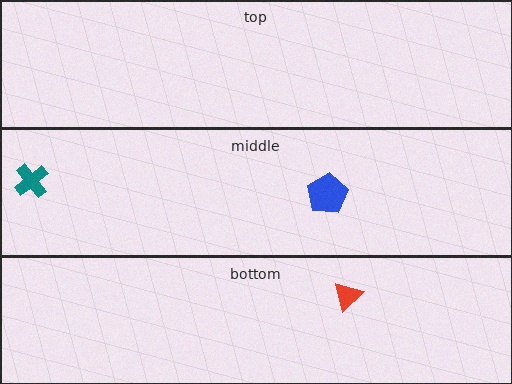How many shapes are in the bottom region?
1.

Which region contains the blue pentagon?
The middle region.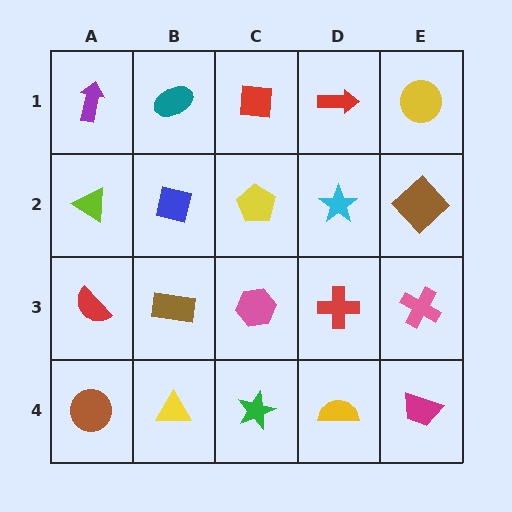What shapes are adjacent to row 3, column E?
A brown diamond (row 2, column E), a magenta trapezoid (row 4, column E), a red cross (row 3, column D).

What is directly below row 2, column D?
A red cross.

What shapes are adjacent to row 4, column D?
A red cross (row 3, column D), a green star (row 4, column C), a magenta trapezoid (row 4, column E).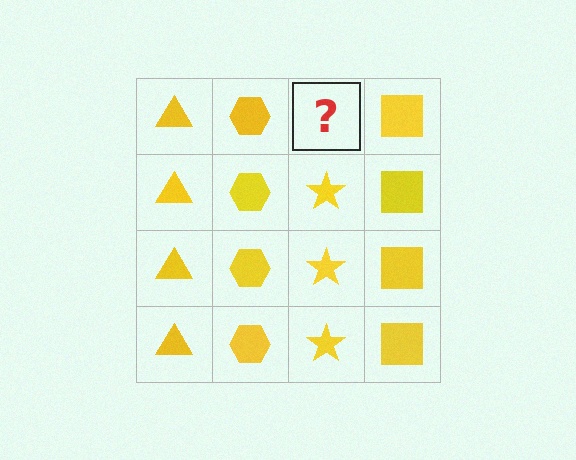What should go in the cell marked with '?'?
The missing cell should contain a yellow star.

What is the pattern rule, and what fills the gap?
The rule is that each column has a consistent shape. The gap should be filled with a yellow star.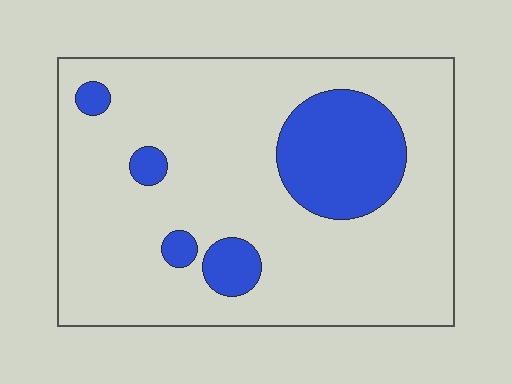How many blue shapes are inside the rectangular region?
5.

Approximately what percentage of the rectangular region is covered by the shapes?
Approximately 20%.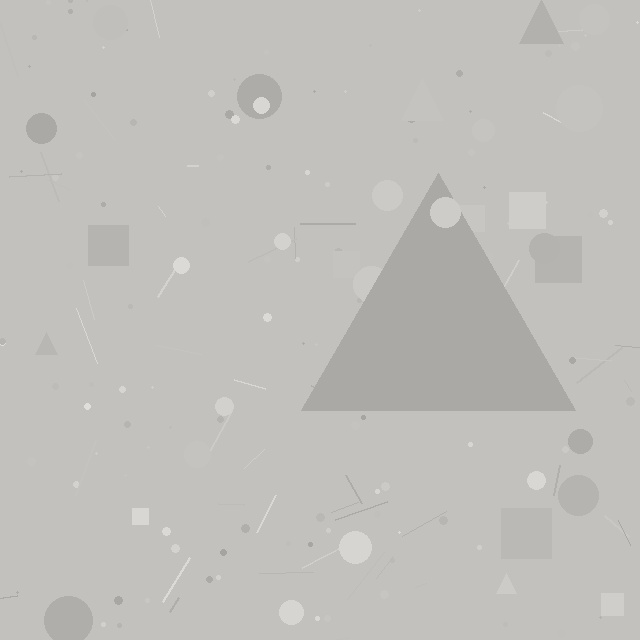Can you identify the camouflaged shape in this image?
The camouflaged shape is a triangle.